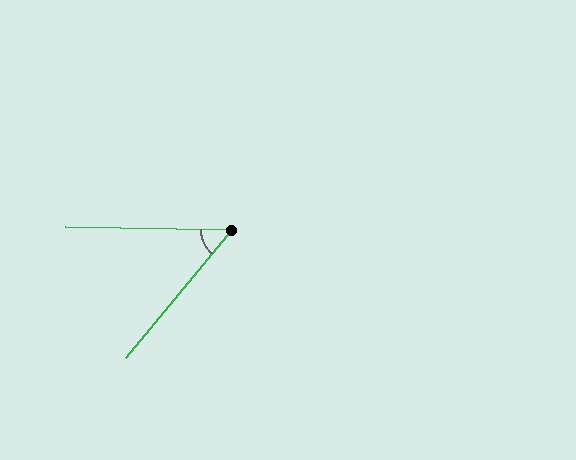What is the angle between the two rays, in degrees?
Approximately 51 degrees.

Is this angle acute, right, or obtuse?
It is acute.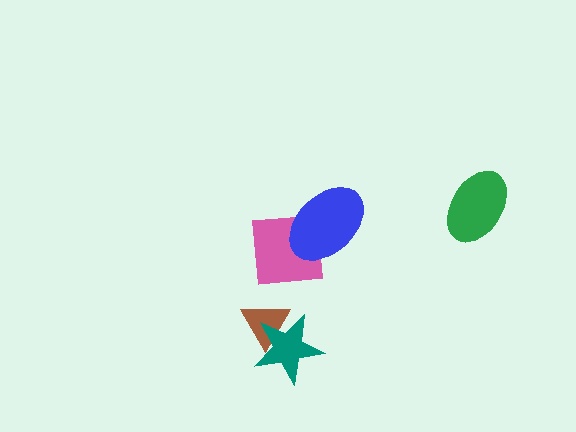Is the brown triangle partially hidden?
Yes, it is partially covered by another shape.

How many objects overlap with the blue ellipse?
1 object overlaps with the blue ellipse.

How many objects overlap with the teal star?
1 object overlaps with the teal star.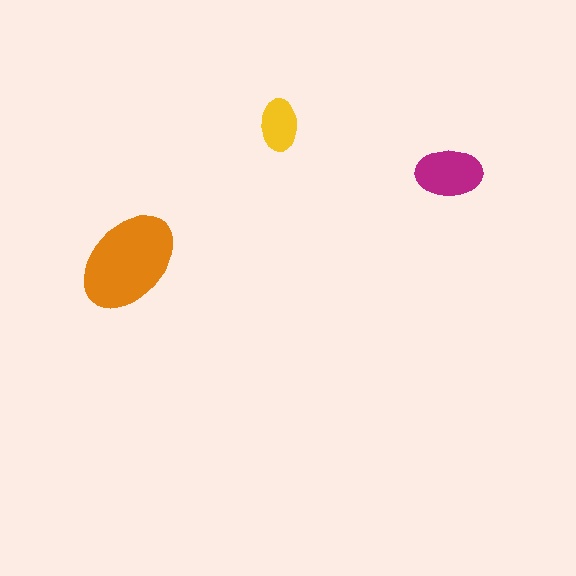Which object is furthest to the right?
The magenta ellipse is rightmost.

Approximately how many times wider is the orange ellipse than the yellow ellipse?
About 2 times wider.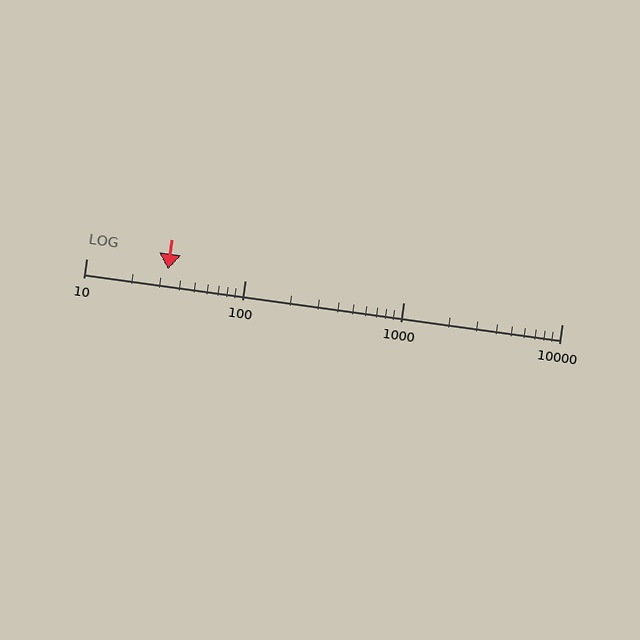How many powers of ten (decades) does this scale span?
The scale spans 3 decades, from 10 to 10000.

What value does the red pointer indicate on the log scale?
The pointer indicates approximately 33.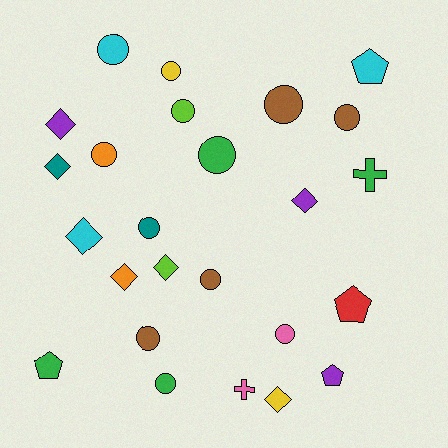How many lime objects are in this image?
There are 2 lime objects.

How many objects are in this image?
There are 25 objects.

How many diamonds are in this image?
There are 7 diamonds.